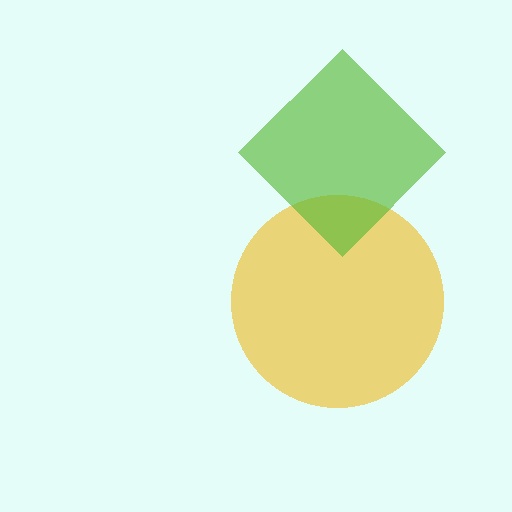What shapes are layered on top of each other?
The layered shapes are: a yellow circle, a lime diamond.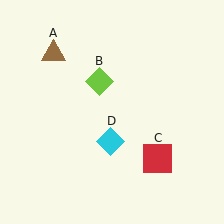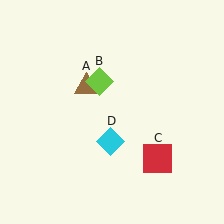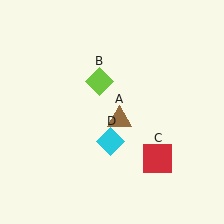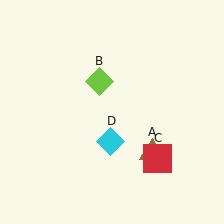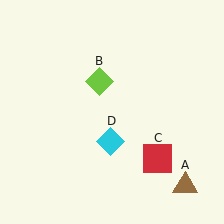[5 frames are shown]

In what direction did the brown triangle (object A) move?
The brown triangle (object A) moved down and to the right.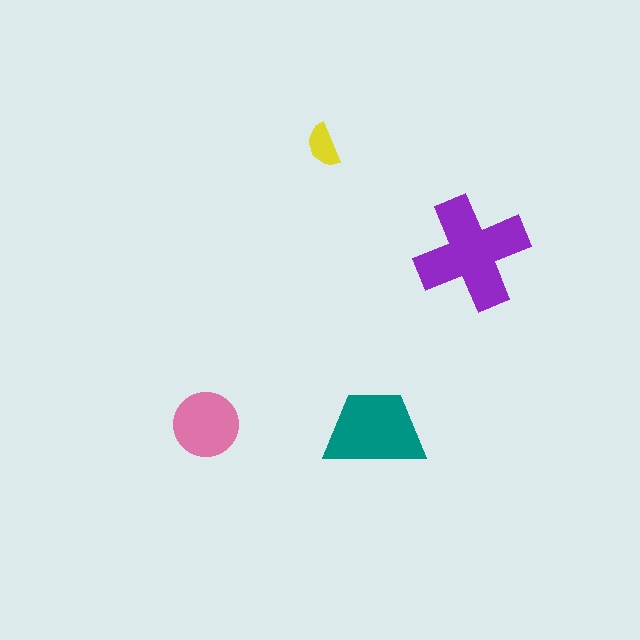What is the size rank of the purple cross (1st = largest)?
1st.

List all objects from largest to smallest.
The purple cross, the teal trapezoid, the pink circle, the yellow semicircle.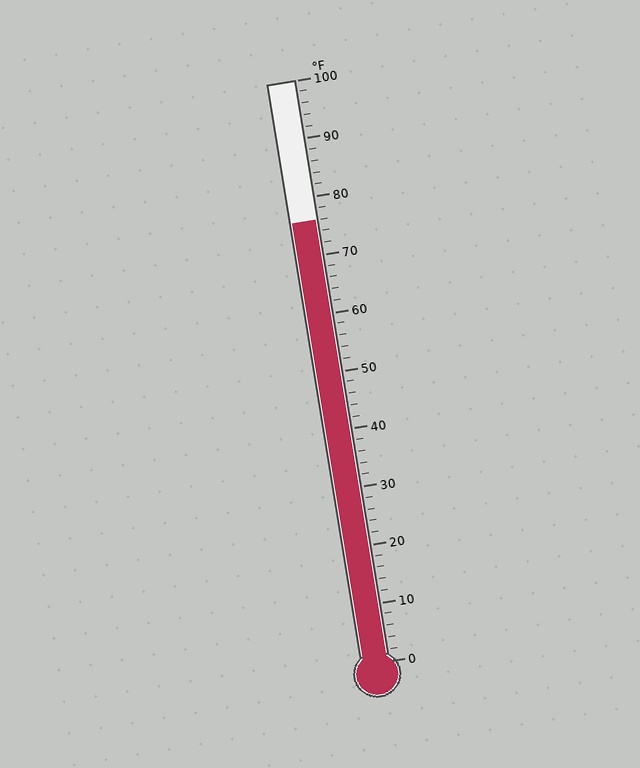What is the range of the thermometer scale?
The thermometer scale ranges from 0°F to 100°F.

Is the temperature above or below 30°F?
The temperature is above 30°F.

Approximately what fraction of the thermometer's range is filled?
The thermometer is filled to approximately 75% of its range.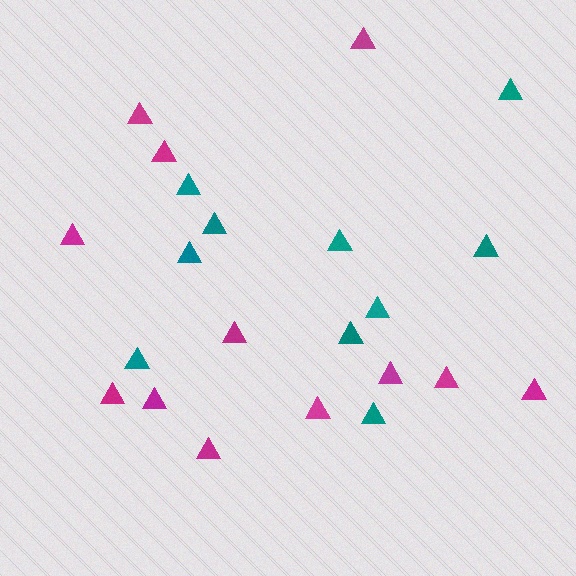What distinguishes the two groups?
There are 2 groups: one group of teal triangles (10) and one group of magenta triangles (12).